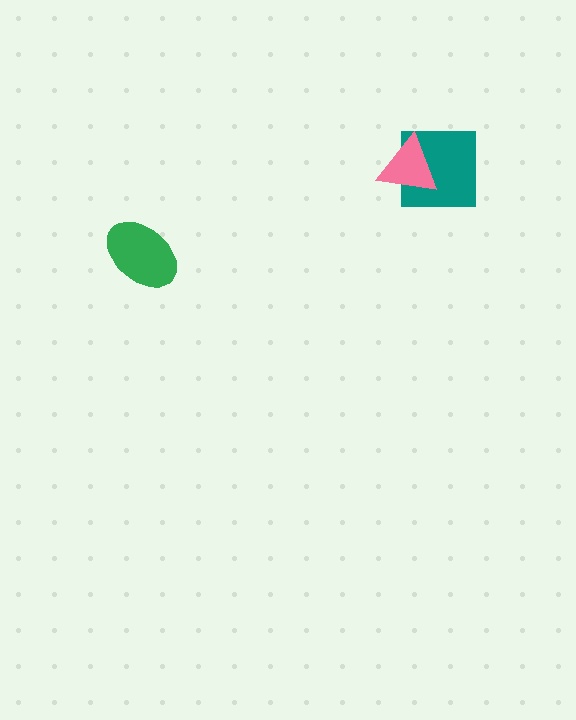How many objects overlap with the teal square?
1 object overlaps with the teal square.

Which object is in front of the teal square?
The pink triangle is in front of the teal square.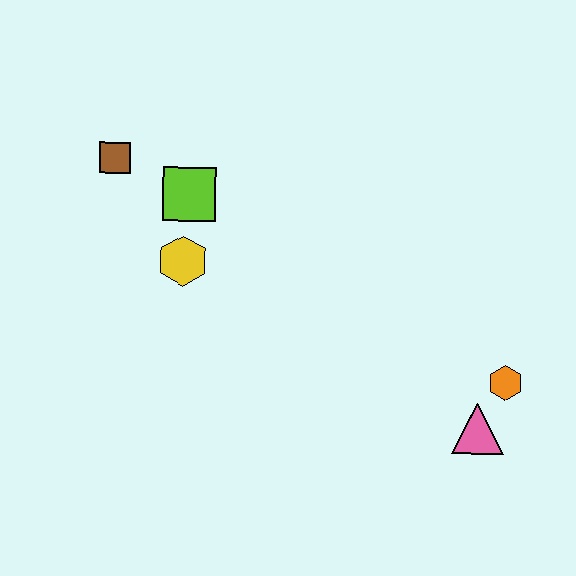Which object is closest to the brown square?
The lime square is closest to the brown square.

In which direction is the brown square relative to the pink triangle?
The brown square is to the left of the pink triangle.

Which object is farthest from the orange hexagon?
The brown square is farthest from the orange hexagon.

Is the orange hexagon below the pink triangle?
No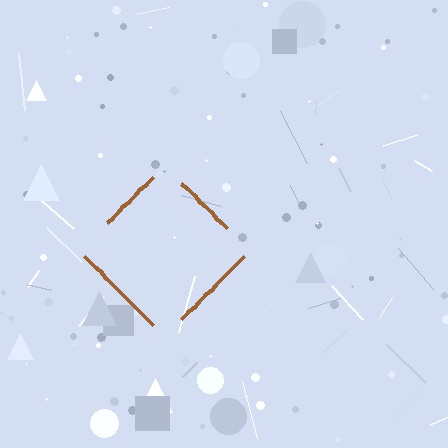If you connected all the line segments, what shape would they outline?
They would outline a diamond.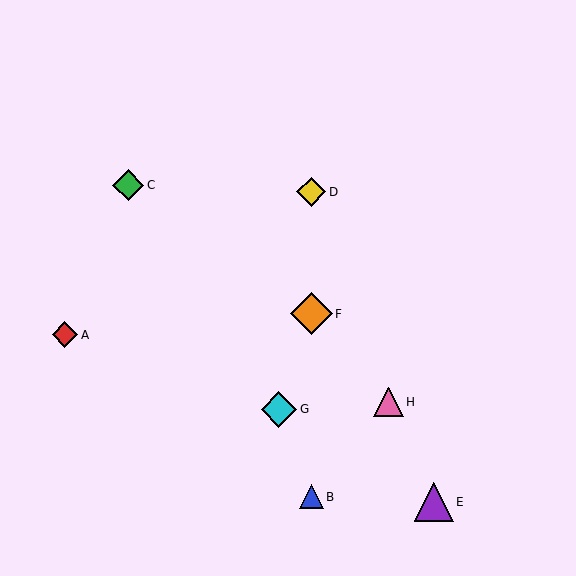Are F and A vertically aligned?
No, F is at x≈311 and A is at x≈65.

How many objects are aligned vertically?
3 objects (B, D, F) are aligned vertically.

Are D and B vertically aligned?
Yes, both are at x≈311.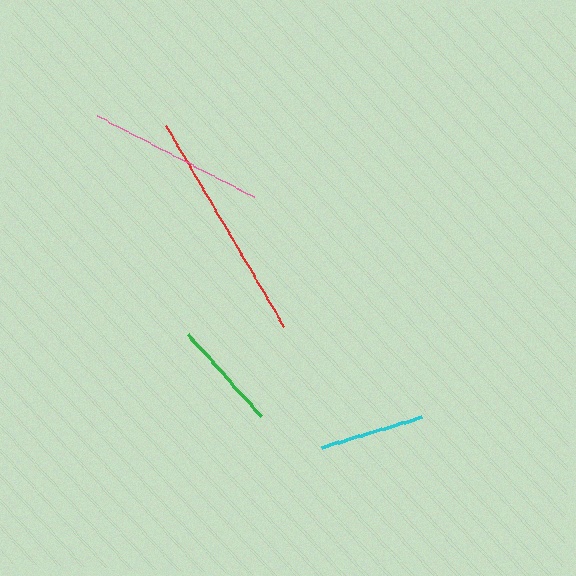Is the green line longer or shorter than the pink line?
The pink line is longer than the green line.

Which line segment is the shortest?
The cyan line is the shortest at approximately 104 pixels.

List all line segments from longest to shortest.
From longest to shortest: red, pink, green, cyan.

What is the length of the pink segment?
The pink segment is approximately 178 pixels long.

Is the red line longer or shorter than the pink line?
The red line is longer than the pink line.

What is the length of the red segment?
The red segment is approximately 232 pixels long.